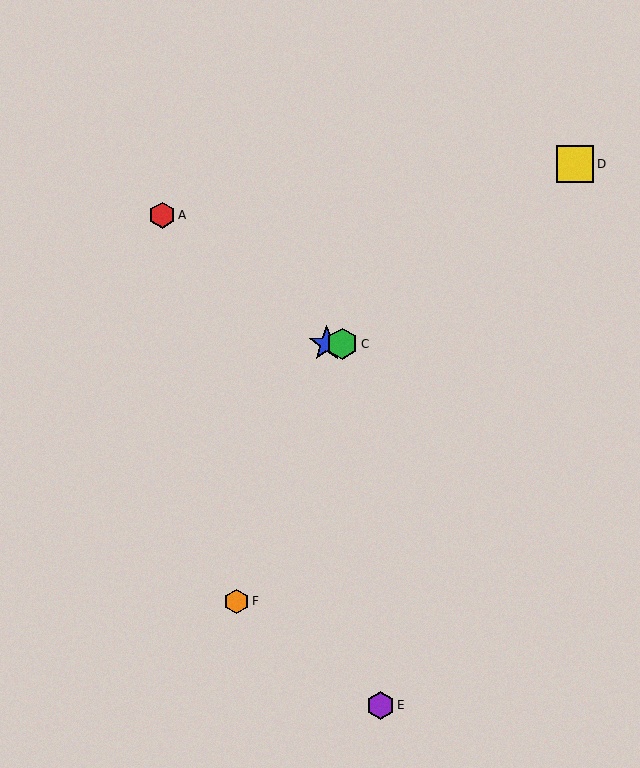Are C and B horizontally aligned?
Yes, both are at y≈344.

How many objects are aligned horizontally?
2 objects (B, C) are aligned horizontally.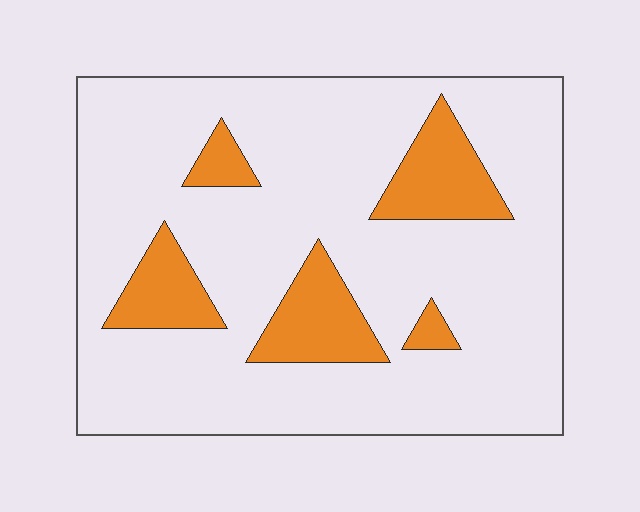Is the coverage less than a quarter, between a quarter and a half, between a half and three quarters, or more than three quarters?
Less than a quarter.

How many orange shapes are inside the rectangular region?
5.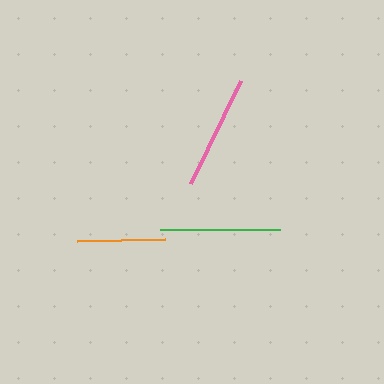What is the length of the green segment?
The green segment is approximately 120 pixels long.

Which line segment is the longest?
The green line is the longest at approximately 120 pixels.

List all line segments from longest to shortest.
From longest to shortest: green, pink, orange.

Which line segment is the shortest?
The orange line is the shortest at approximately 88 pixels.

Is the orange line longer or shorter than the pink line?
The pink line is longer than the orange line.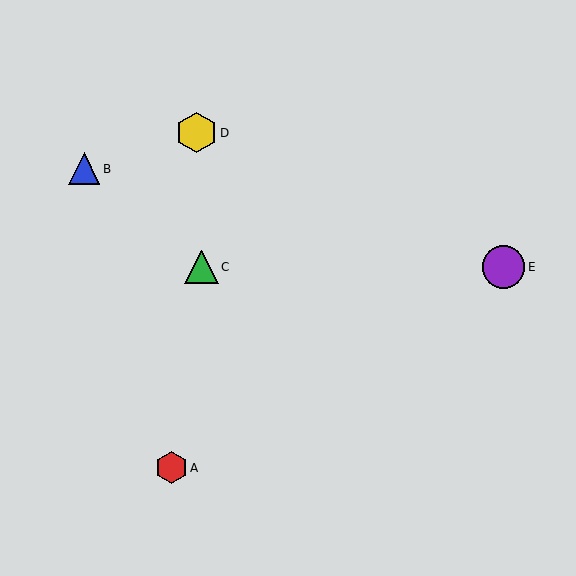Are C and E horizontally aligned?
Yes, both are at y≈267.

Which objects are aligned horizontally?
Objects C, E are aligned horizontally.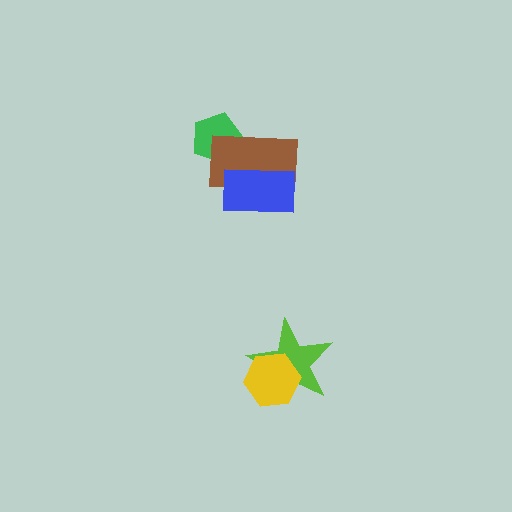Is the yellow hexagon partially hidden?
No, no other shape covers it.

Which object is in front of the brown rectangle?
The blue rectangle is in front of the brown rectangle.